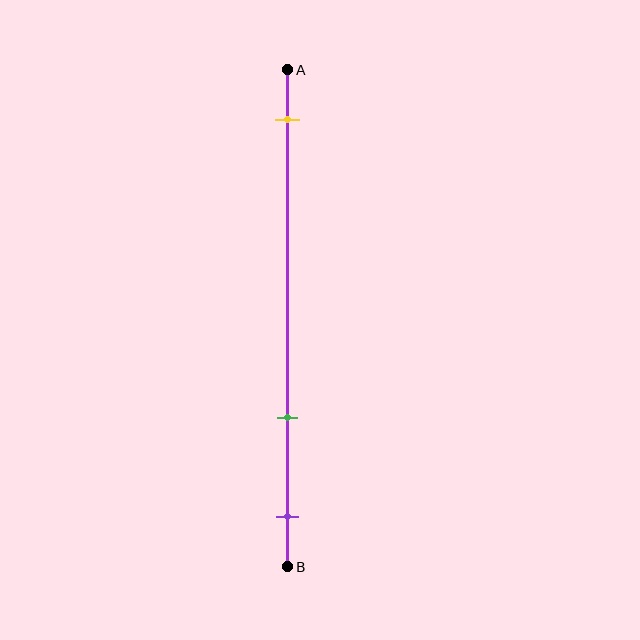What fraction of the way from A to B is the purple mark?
The purple mark is approximately 90% (0.9) of the way from A to B.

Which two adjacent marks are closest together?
The green and purple marks are the closest adjacent pair.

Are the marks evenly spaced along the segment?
No, the marks are not evenly spaced.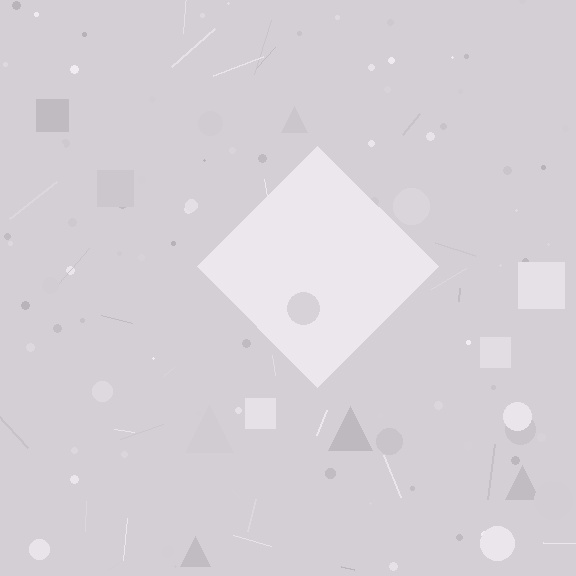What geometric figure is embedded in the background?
A diamond is embedded in the background.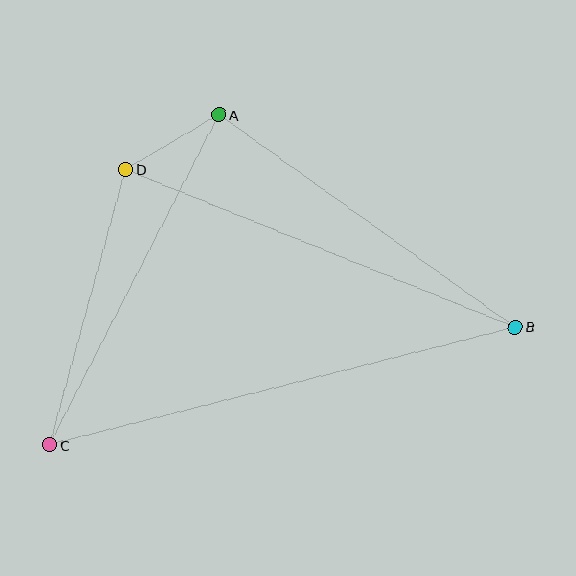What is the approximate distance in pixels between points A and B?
The distance between A and B is approximately 364 pixels.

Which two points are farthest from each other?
Points B and C are farthest from each other.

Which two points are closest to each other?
Points A and D are closest to each other.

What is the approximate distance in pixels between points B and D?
The distance between B and D is approximately 420 pixels.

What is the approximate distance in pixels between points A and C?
The distance between A and C is approximately 371 pixels.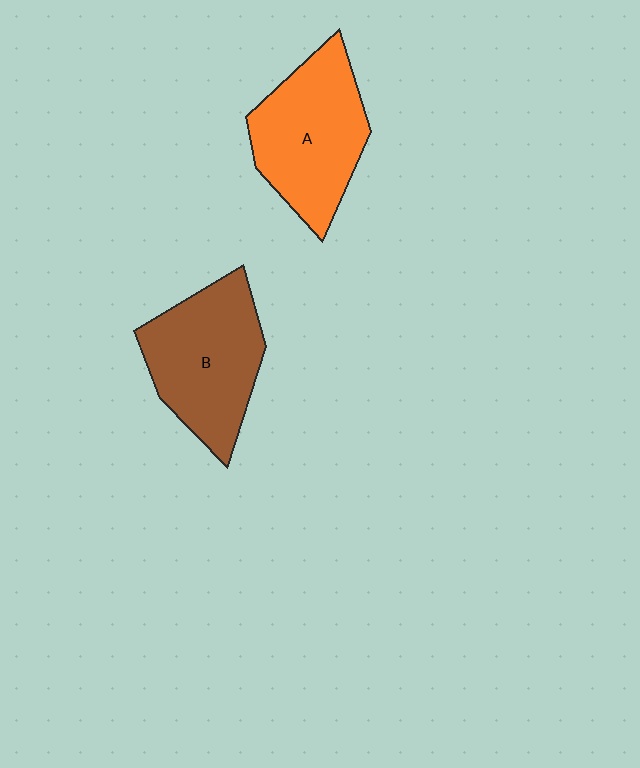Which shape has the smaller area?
Shape A (orange).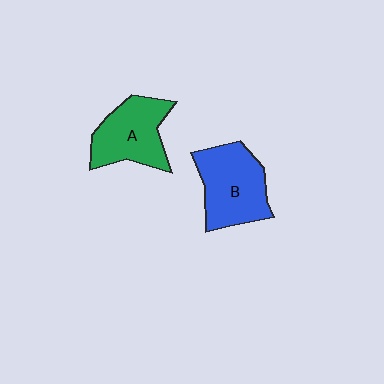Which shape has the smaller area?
Shape A (green).